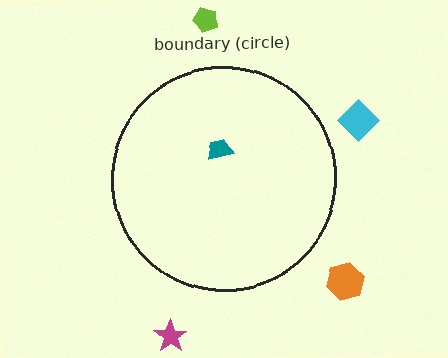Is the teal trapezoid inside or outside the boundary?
Inside.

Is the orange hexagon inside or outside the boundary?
Outside.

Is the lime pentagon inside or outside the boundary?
Outside.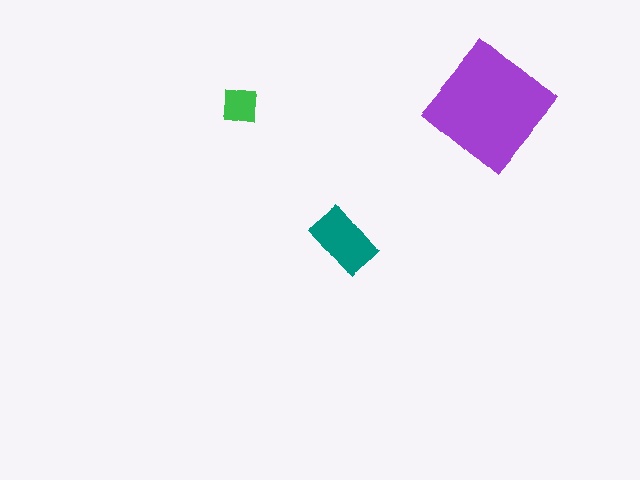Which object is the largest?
The purple diamond.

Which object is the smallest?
The green square.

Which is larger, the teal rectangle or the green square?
The teal rectangle.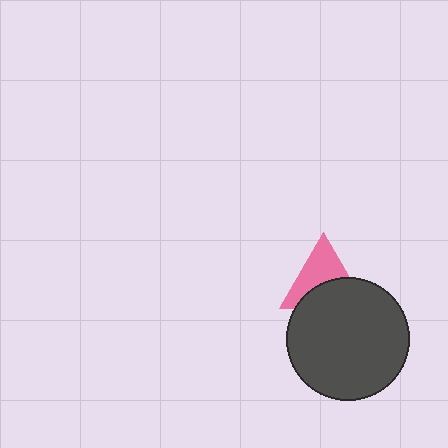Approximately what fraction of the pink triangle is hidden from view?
Roughly 46% of the pink triangle is hidden behind the dark gray circle.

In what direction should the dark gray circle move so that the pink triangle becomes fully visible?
The dark gray circle should move down. That is the shortest direction to clear the overlap and leave the pink triangle fully visible.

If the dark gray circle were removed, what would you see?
You would see the complete pink triangle.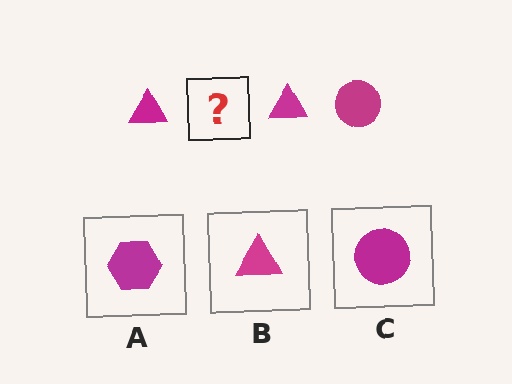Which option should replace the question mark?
Option C.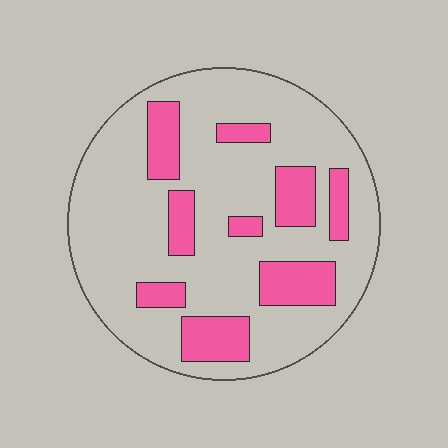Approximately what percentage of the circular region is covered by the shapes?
Approximately 25%.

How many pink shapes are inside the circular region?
9.